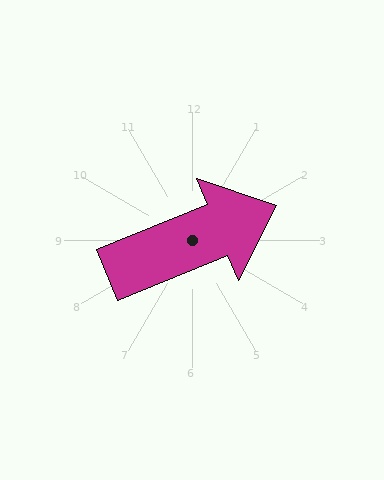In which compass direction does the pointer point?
East.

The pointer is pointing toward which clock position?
Roughly 2 o'clock.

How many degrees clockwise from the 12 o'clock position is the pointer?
Approximately 68 degrees.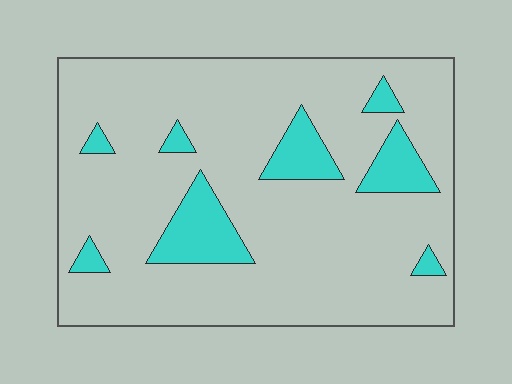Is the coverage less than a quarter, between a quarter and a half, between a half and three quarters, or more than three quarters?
Less than a quarter.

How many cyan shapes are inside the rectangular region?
8.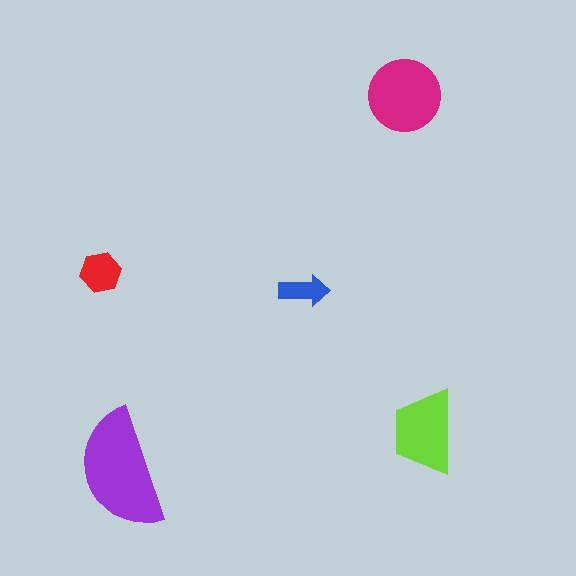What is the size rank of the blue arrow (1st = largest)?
5th.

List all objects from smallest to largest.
The blue arrow, the red hexagon, the lime trapezoid, the magenta circle, the purple semicircle.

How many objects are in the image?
There are 5 objects in the image.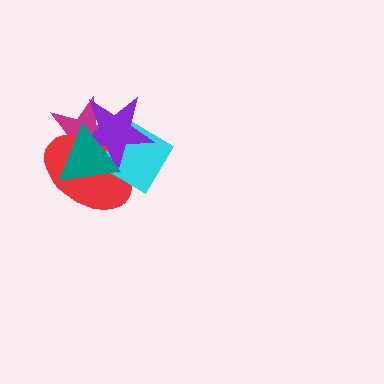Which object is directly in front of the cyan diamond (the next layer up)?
The purple star is directly in front of the cyan diamond.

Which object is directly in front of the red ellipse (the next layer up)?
The cyan diamond is directly in front of the red ellipse.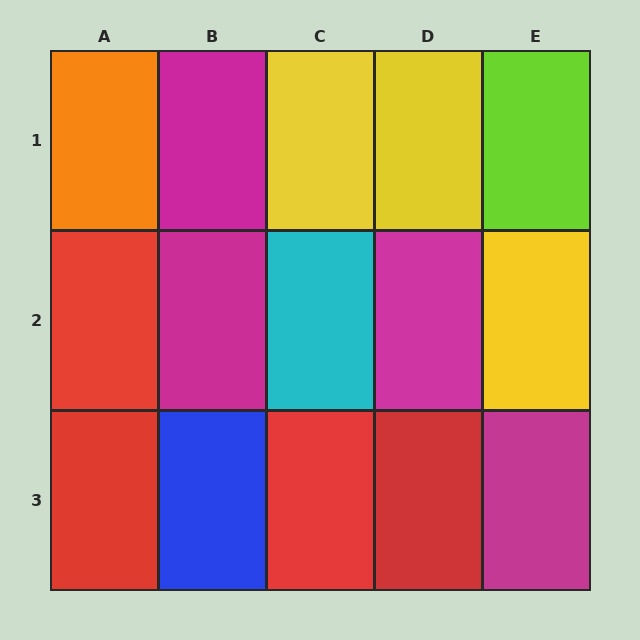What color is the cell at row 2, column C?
Cyan.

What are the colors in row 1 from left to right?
Orange, magenta, yellow, yellow, lime.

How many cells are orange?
1 cell is orange.